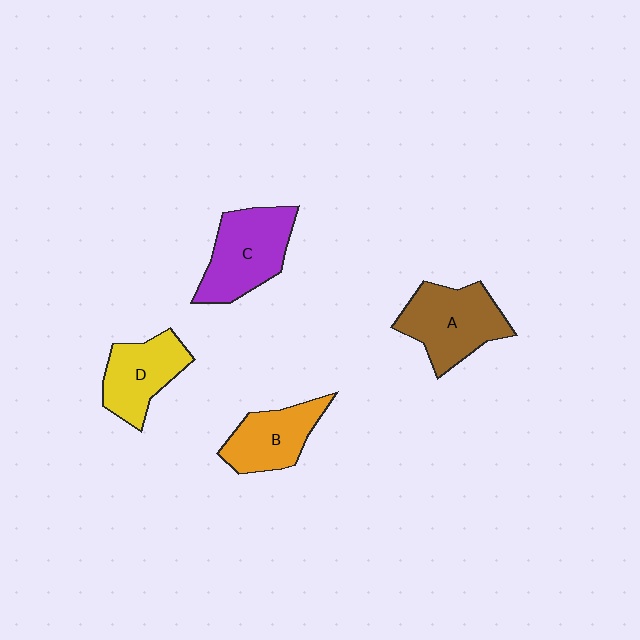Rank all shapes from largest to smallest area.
From largest to smallest: A (brown), C (purple), D (yellow), B (orange).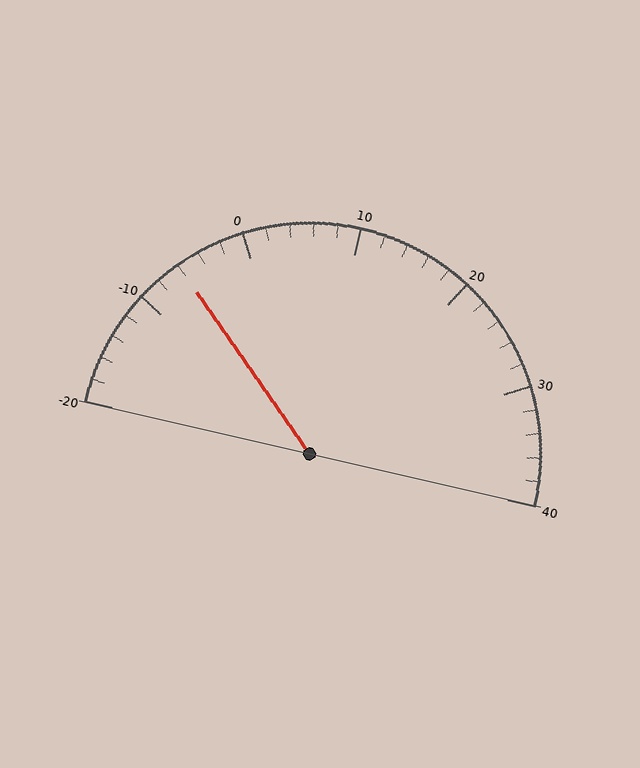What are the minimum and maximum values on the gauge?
The gauge ranges from -20 to 40.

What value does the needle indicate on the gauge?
The needle indicates approximately -6.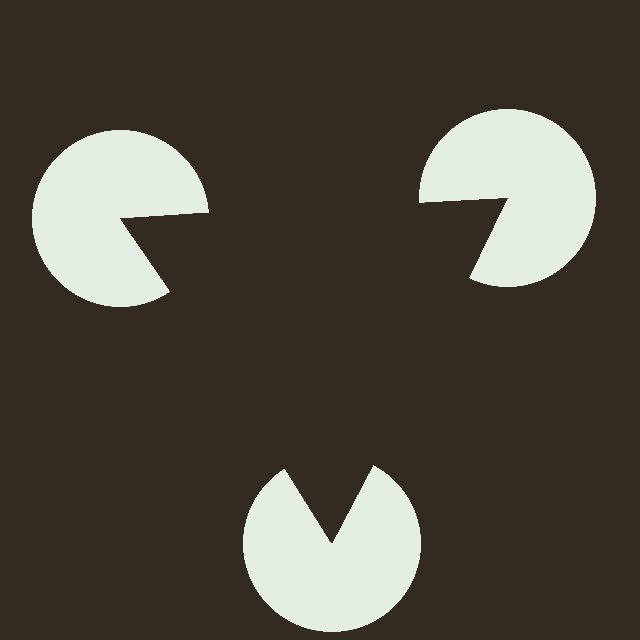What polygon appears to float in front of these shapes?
An illusory triangle — its edges are inferred from the aligned wedge cuts in the pac-man discs, not physically drawn.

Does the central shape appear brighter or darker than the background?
It typically appears slightly darker than the background, even though no actual brightness change is drawn.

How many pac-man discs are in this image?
There are 3 — one at each vertex of the illusory triangle.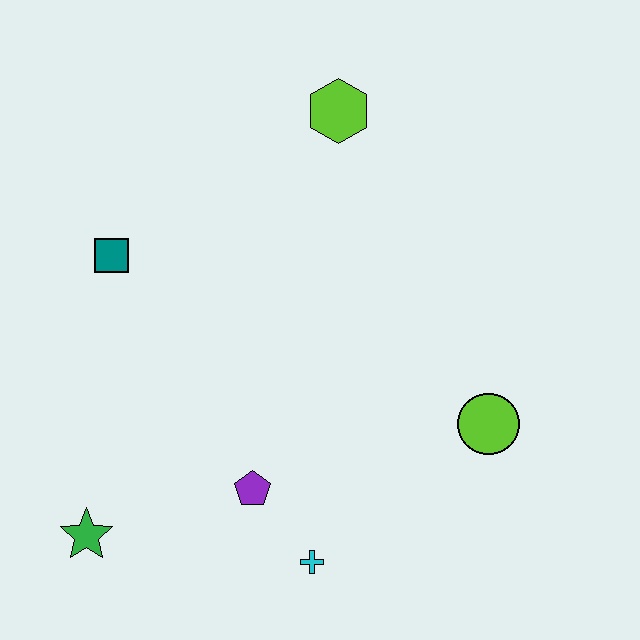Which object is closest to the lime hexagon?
The teal square is closest to the lime hexagon.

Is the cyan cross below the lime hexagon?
Yes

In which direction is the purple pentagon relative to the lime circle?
The purple pentagon is to the left of the lime circle.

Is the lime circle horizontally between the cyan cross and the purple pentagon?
No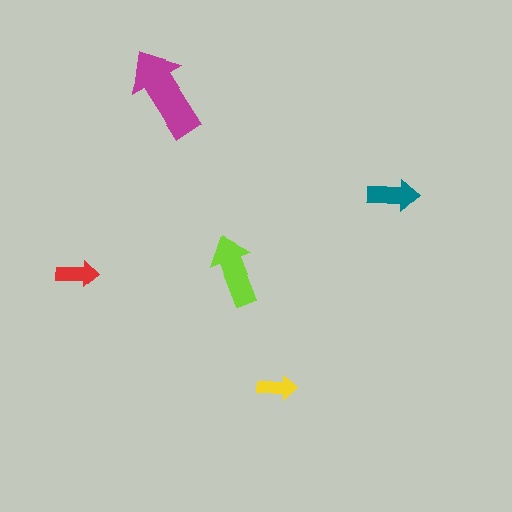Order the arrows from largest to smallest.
the magenta one, the lime one, the teal one, the red one, the yellow one.